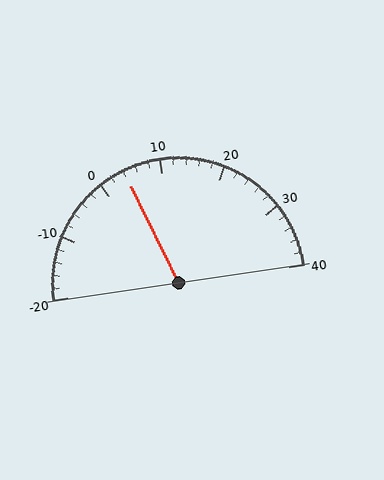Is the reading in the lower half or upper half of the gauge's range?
The reading is in the lower half of the range (-20 to 40).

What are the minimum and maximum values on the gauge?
The gauge ranges from -20 to 40.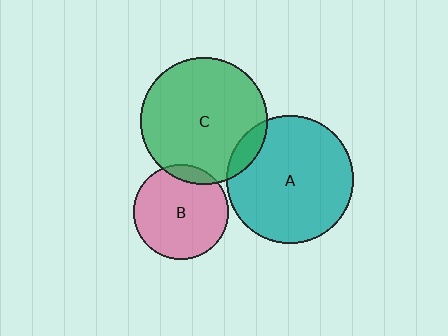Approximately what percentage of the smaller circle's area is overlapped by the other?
Approximately 10%.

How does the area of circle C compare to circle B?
Approximately 1.8 times.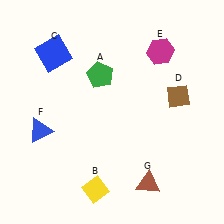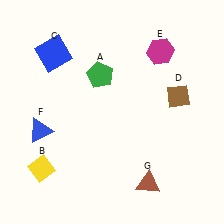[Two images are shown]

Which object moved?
The yellow diamond (B) moved left.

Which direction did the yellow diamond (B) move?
The yellow diamond (B) moved left.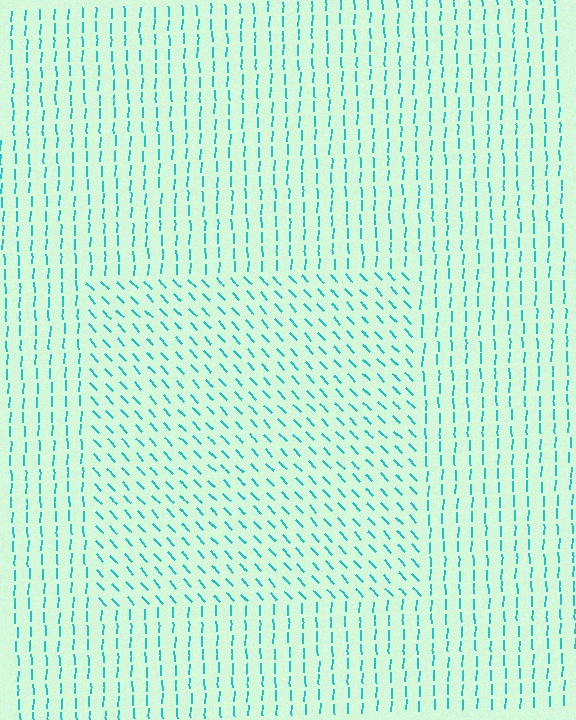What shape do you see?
I see a rectangle.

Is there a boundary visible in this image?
Yes, there is a texture boundary formed by a change in line orientation.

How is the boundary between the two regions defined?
The boundary is defined purely by a change in line orientation (approximately 45 degrees difference). All lines are the same color and thickness.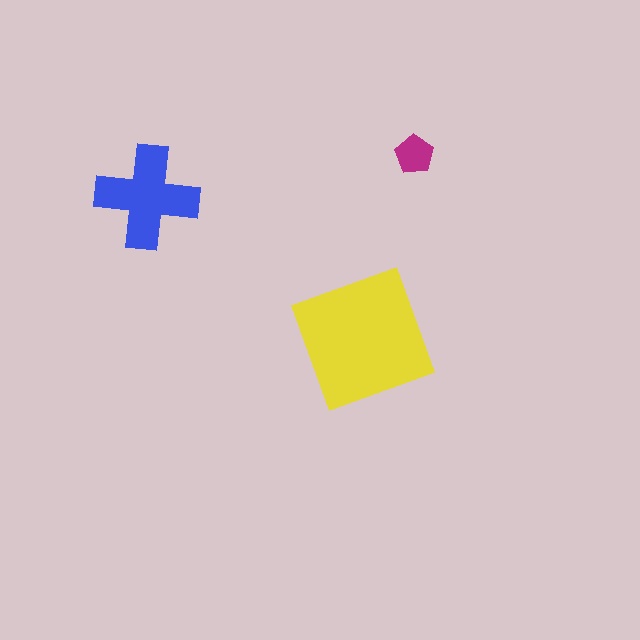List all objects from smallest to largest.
The magenta pentagon, the blue cross, the yellow square.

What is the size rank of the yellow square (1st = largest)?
1st.